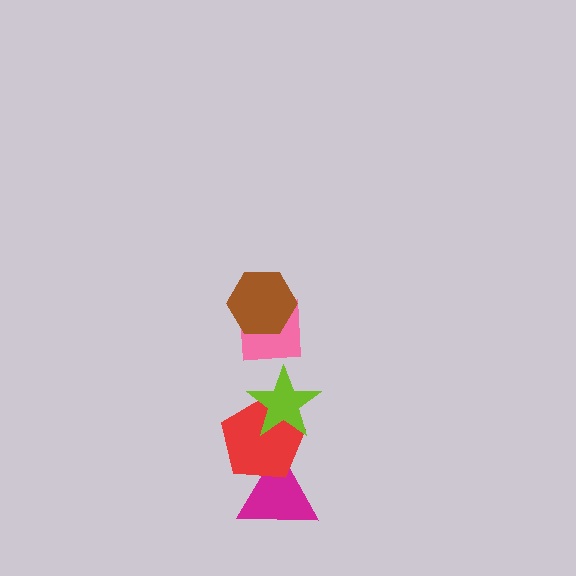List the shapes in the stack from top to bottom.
From top to bottom: the brown hexagon, the pink square, the lime star, the red pentagon, the magenta triangle.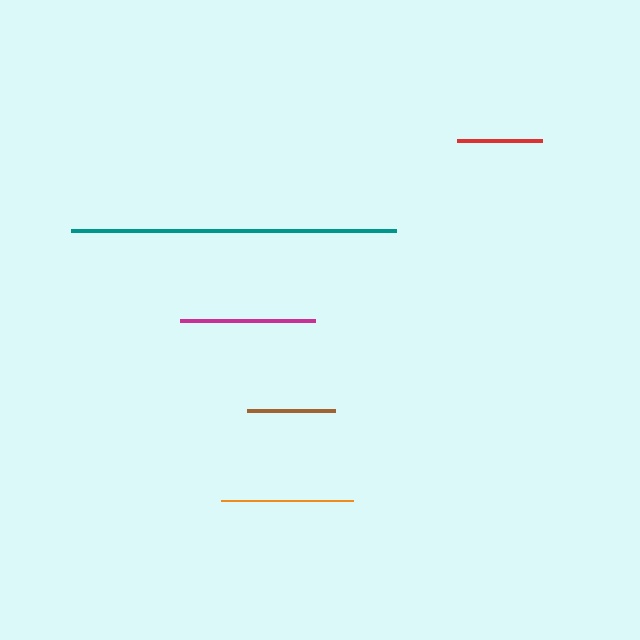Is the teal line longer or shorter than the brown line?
The teal line is longer than the brown line.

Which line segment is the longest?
The teal line is the longest at approximately 325 pixels.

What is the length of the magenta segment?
The magenta segment is approximately 135 pixels long.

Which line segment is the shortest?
The red line is the shortest at approximately 85 pixels.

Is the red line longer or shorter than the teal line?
The teal line is longer than the red line.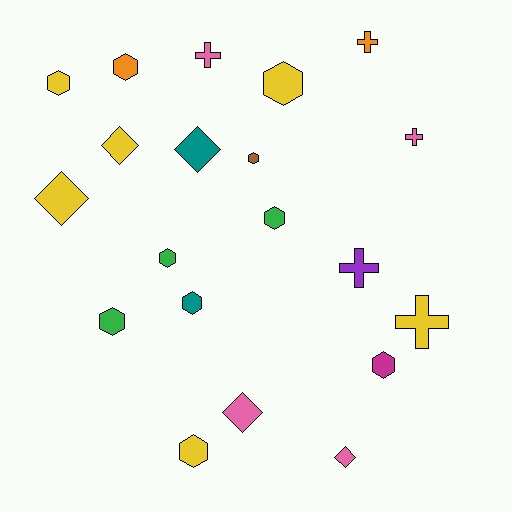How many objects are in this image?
There are 20 objects.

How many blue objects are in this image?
There are no blue objects.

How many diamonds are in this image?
There are 5 diamonds.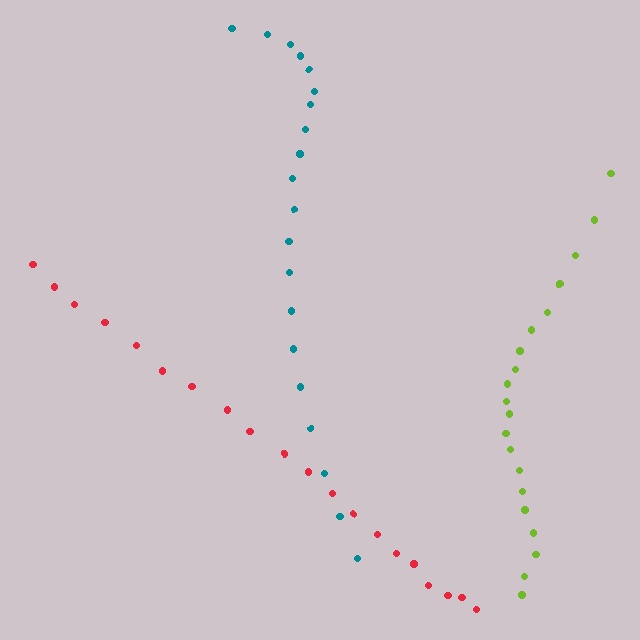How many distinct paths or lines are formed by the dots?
There are 3 distinct paths.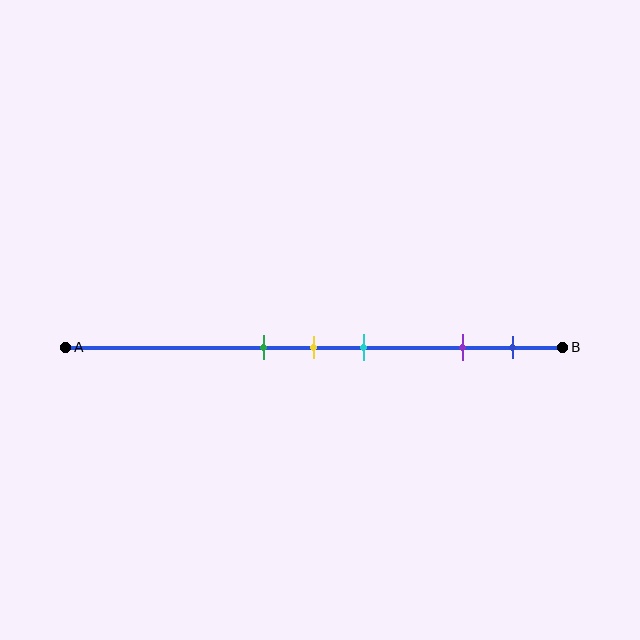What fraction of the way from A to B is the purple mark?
The purple mark is approximately 80% (0.8) of the way from A to B.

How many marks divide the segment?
There are 5 marks dividing the segment.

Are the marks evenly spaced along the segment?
No, the marks are not evenly spaced.